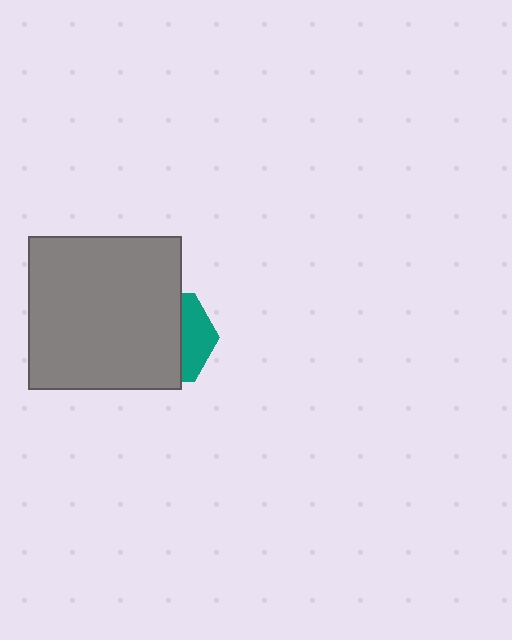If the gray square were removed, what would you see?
You would see the complete teal hexagon.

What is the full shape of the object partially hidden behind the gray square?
The partially hidden object is a teal hexagon.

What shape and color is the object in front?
The object in front is a gray square.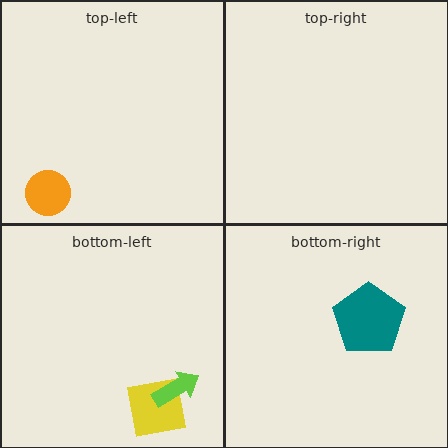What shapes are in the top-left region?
The orange circle.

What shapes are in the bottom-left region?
The yellow square, the lime arrow.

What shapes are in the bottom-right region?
The teal pentagon.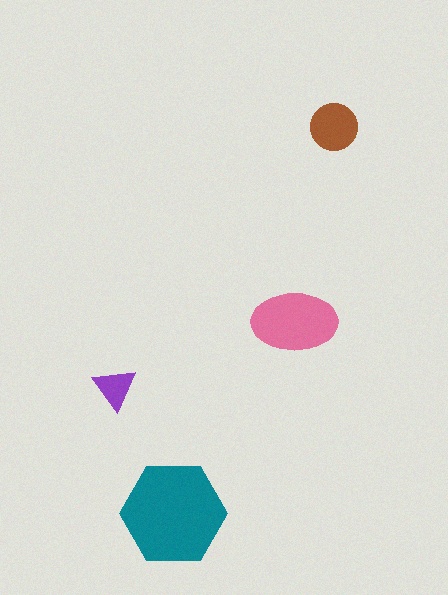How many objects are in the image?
There are 4 objects in the image.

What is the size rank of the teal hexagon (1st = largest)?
1st.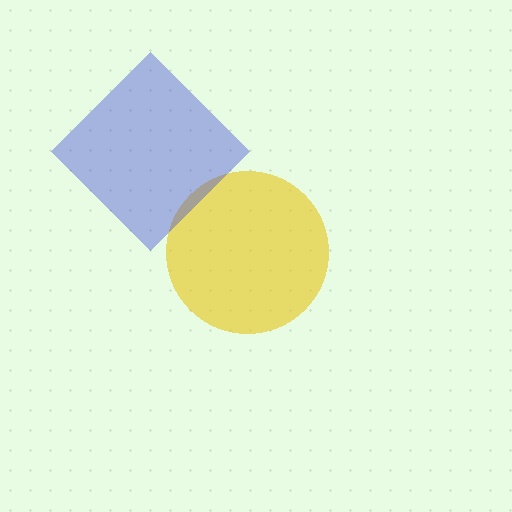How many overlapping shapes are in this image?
There are 2 overlapping shapes in the image.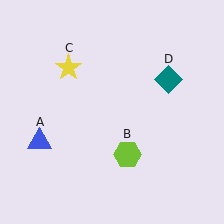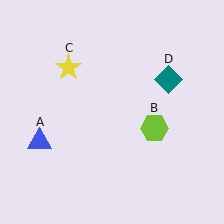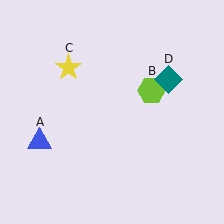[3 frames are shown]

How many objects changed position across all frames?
1 object changed position: lime hexagon (object B).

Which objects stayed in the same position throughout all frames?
Blue triangle (object A) and yellow star (object C) and teal diamond (object D) remained stationary.